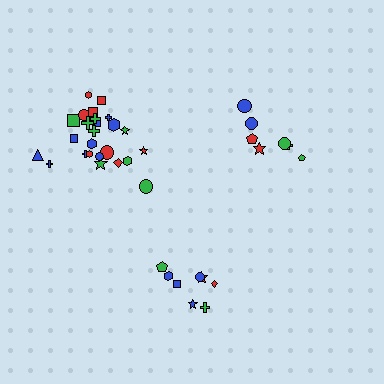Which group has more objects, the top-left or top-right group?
The top-left group.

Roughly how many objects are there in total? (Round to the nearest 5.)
Roughly 40 objects in total.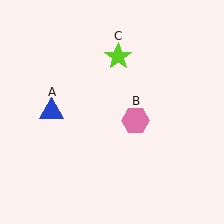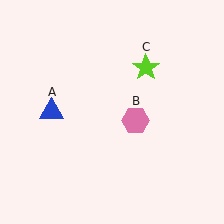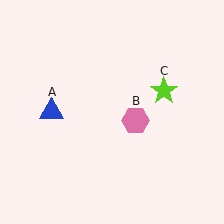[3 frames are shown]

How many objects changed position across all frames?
1 object changed position: lime star (object C).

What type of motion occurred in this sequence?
The lime star (object C) rotated clockwise around the center of the scene.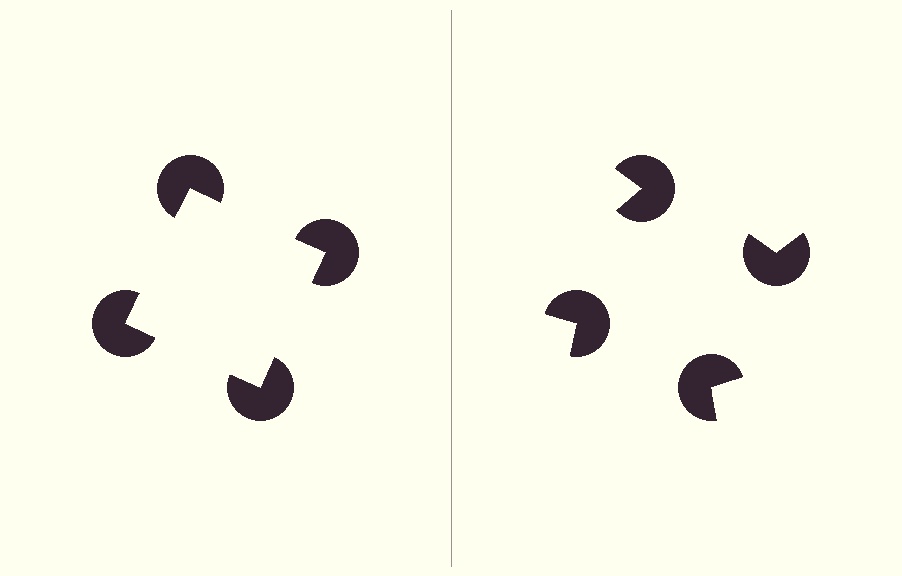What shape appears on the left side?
An illusory square.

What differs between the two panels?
The pac-man discs are positioned identically on both sides; only the wedge orientations differ. On the left they align to a square; on the right they are misaligned.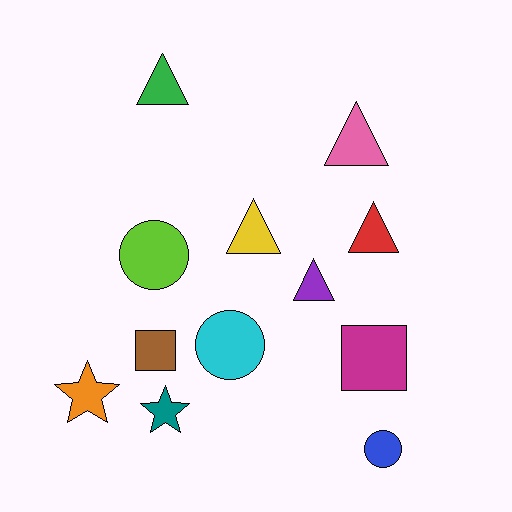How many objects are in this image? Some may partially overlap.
There are 12 objects.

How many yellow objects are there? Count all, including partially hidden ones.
There is 1 yellow object.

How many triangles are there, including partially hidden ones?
There are 5 triangles.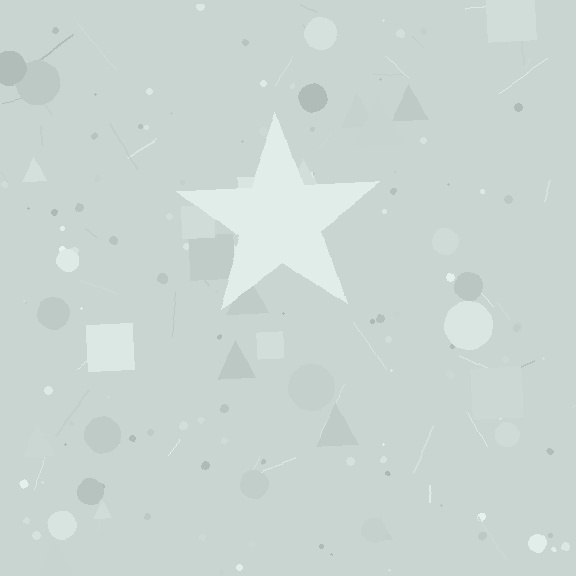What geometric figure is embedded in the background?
A star is embedded in the background.